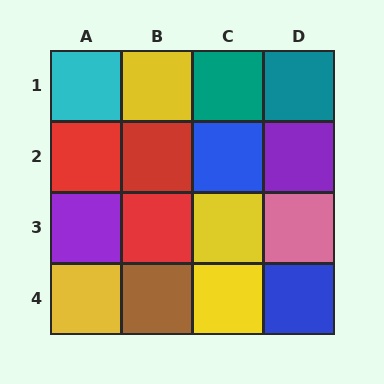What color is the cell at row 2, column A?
Red.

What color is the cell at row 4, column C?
Yellow.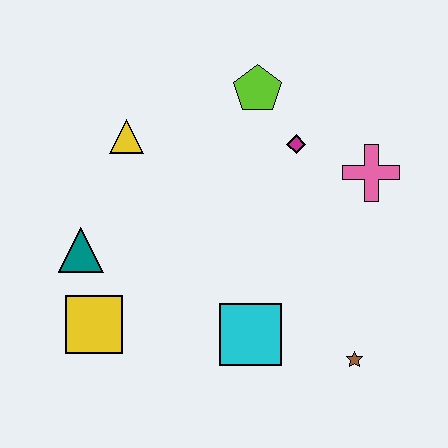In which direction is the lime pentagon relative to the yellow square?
The lime pentagon is above the yellow square.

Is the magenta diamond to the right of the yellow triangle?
Yes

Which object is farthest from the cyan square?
The lime pentagon is farthest from the cyan square.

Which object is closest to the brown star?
The cyan square is closest to the brown star.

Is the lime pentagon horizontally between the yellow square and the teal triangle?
No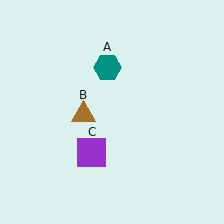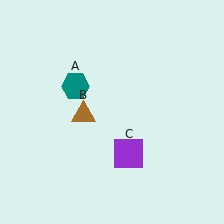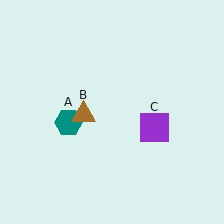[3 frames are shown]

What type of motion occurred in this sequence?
The teal hexagon (object A), purple square (object C) rotated counterclockwise around the center of the scene.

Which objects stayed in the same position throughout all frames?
Brown triangle (object B) remained stationary.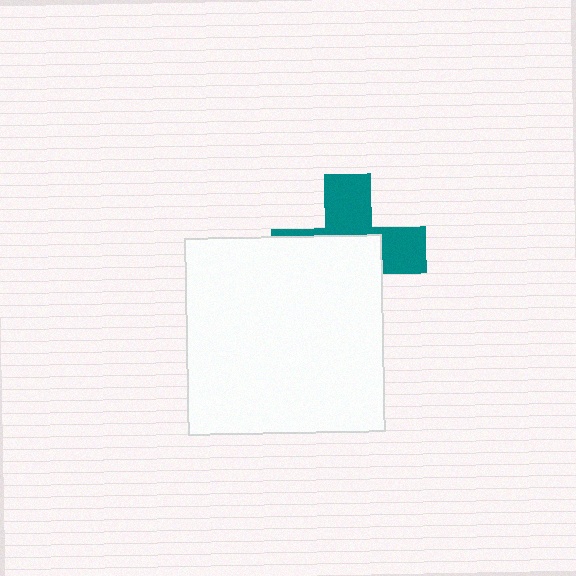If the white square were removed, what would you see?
You would see the complete teal cross.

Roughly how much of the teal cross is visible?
A small part of it is visible (roughly 43%).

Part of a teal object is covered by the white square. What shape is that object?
It is a cross.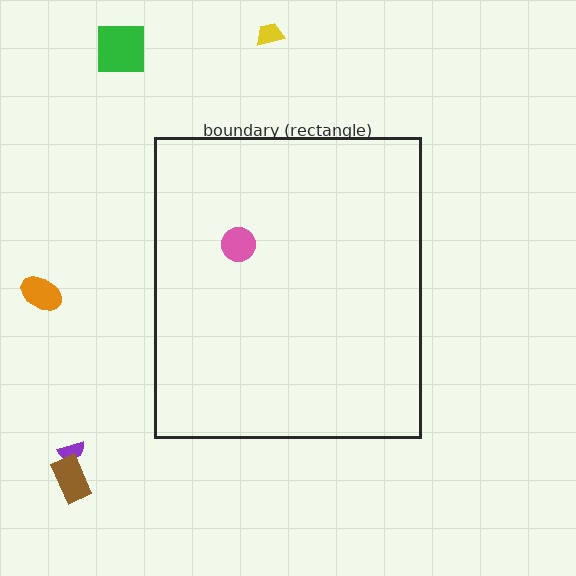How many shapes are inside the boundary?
1 inside, 5 outside.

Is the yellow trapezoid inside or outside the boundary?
Outside.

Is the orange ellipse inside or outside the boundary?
Outside.